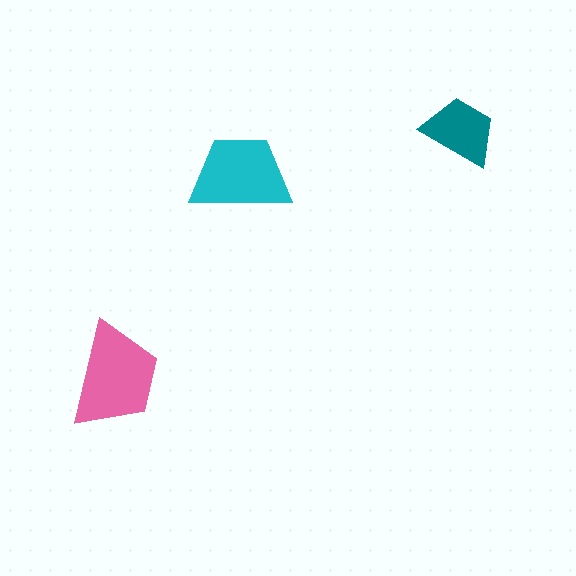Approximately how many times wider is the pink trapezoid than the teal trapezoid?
About 1.5 times wider.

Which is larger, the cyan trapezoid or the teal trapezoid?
The cyan one.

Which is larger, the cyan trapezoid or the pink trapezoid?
The pink one.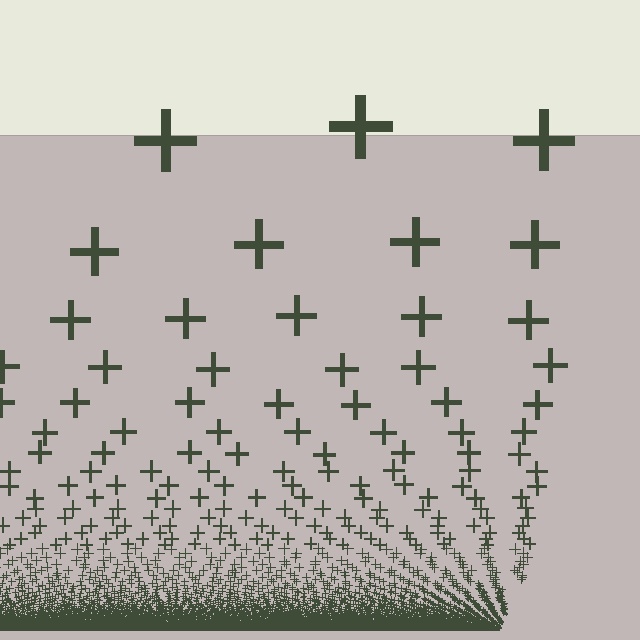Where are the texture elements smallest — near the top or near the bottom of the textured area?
Near the bottom.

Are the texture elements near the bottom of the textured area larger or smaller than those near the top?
Smaller. The gradient is inverted — elements near the bottom are smaller and denser.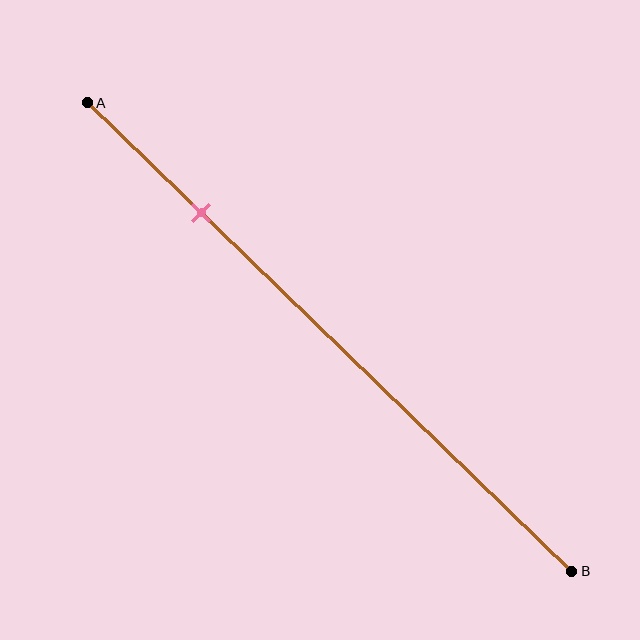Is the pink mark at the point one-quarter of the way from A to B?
Yes, the mark is approximately at the one-quarter point.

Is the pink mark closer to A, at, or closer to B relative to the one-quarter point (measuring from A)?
The pink mark is approximately at the one-quarter point of segment AB.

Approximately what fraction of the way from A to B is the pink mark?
The pink mark is approximately 25% of the way from A to B.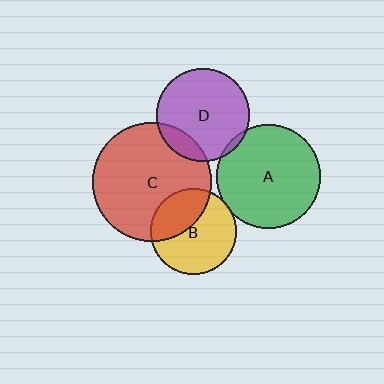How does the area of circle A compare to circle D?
Approximately 1.2 times.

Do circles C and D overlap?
Yes.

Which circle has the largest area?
Circle C (red).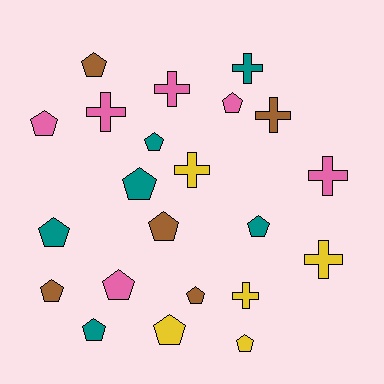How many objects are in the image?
There are 22 objects.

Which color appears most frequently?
Teal, with 6 objects.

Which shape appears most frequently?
Pentagon, with 14 objects.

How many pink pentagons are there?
There are 3 pink pentagons.